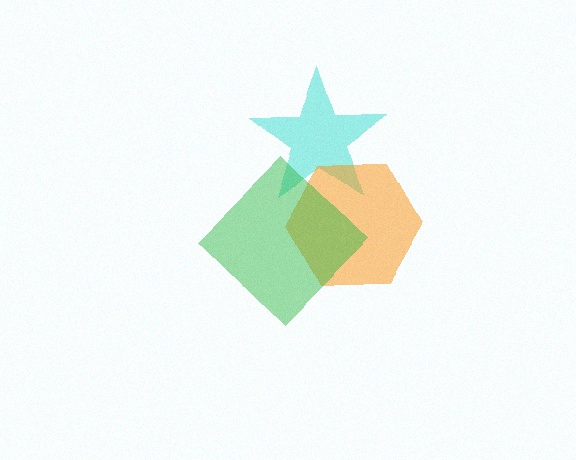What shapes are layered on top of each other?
The layered shapes are: a cyan star, an orange hexagon, a green diamond.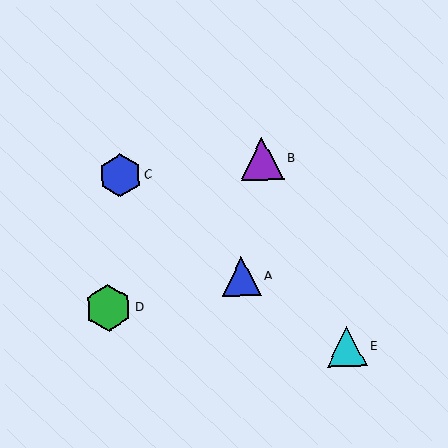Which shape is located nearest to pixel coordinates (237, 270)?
The blue triangle (labeled A) at (241, 277) is nearest to that location.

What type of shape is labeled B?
Shape B is a purple triangle.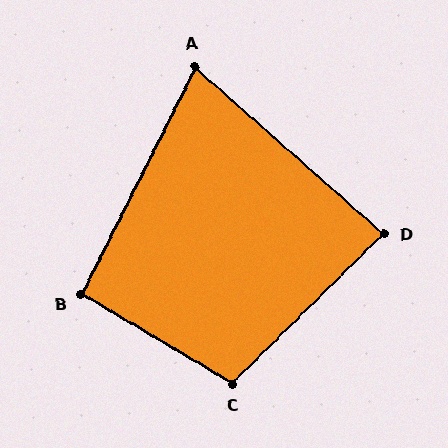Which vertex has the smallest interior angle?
A, at approximately 75 degrees.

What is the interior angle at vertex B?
Approximately 94 degrees (approximately right).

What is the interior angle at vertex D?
Approximately 86 degrees (approximately right).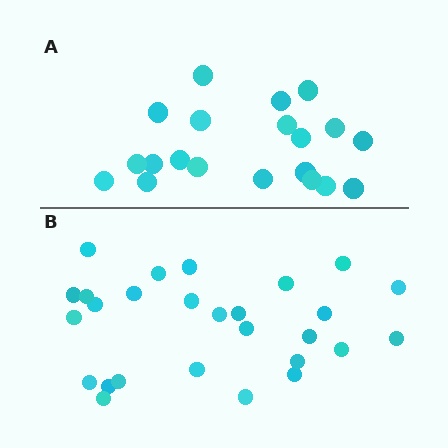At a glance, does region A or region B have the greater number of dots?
Region B (the bottom region) has more dots.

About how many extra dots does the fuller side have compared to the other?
Region B has roughly 8 or so more dots than region A.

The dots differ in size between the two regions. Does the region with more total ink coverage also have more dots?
No. Region A has more total ink coverage because its dots are larger, but region B actually contains more individual dots. Total area can be misleading — the number of items is what matters here.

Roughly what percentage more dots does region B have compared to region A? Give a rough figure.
About 35% more.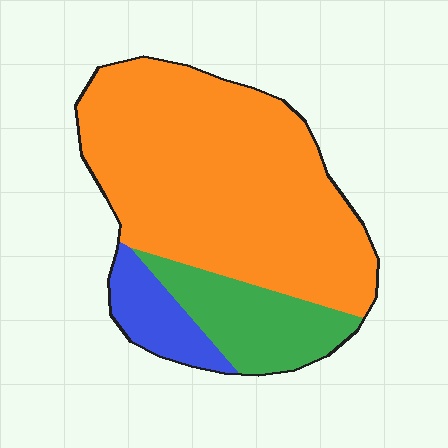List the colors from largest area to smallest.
From largest to smallest: orange, green, blue.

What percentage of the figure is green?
Green covers roughly 20% of the figure.